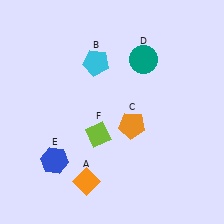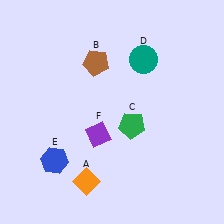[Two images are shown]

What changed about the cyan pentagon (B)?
In Image 1, B is cyan. In Image 2, it changed to brown.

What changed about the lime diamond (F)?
In Image 1, F is lime. In Image 2, it changed to purple.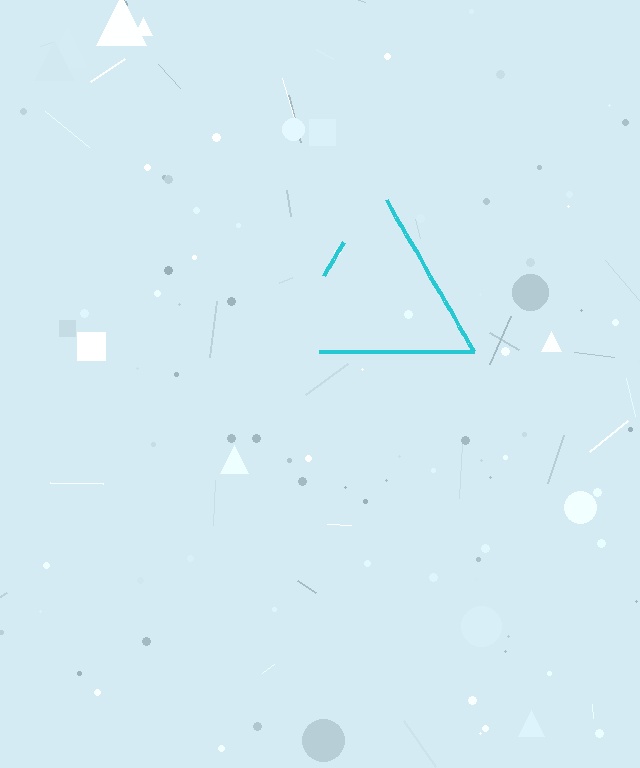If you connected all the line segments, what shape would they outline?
They would outline a triangle.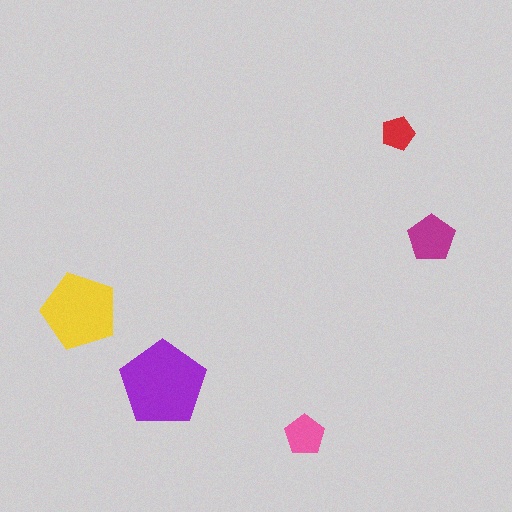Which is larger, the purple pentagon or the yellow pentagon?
The purple one.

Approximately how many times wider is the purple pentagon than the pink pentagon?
About 2 times wider.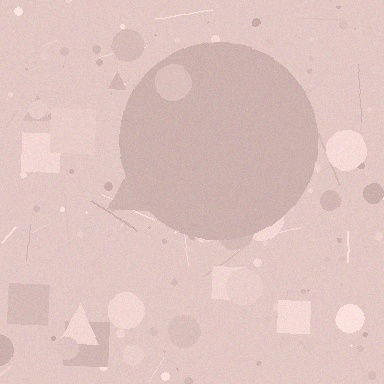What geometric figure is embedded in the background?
A circle is embedded in the background.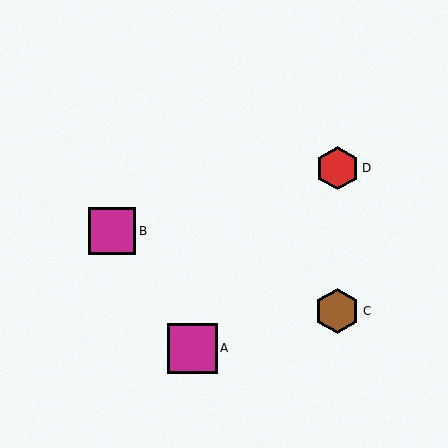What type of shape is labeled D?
Shape D is a red hexagon.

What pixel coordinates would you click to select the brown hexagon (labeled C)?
Click at (337, 311) to select the brown hexagon C.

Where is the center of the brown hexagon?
The center of the brown hexagon is at (337, 311).